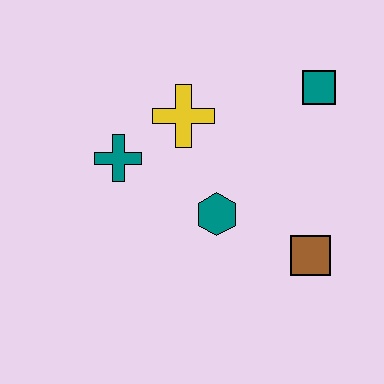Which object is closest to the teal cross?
The yellow cross is closest to the teal cross.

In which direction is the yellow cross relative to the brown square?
The yellow cross is above the brown square.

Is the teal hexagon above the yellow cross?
No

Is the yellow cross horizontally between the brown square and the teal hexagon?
No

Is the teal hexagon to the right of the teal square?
No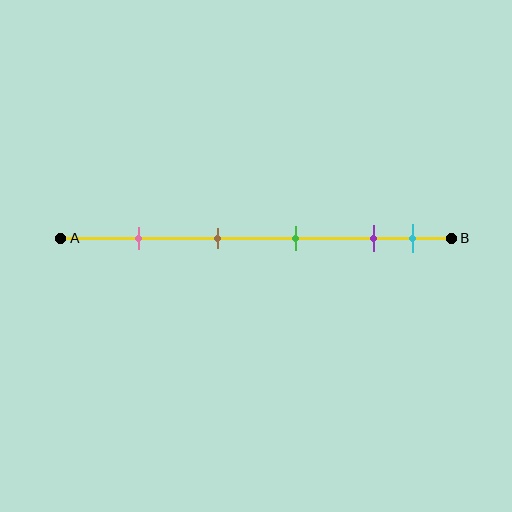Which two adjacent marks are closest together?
The purple and cyan marks are the closest adjacent pair.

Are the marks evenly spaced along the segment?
No, the marks are not evenly spaced.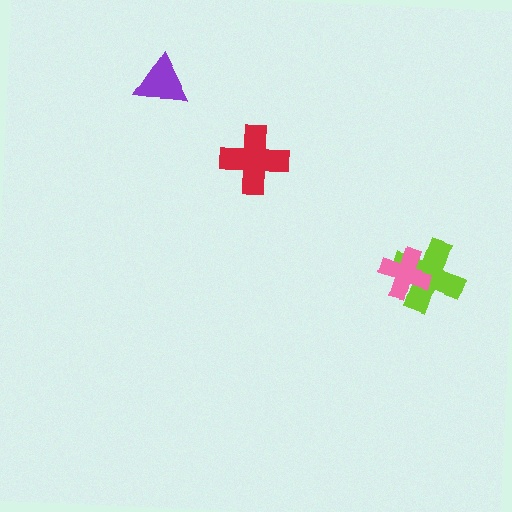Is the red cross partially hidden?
No, no other shape covers it.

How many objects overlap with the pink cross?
1 object overlaps with the pink cross.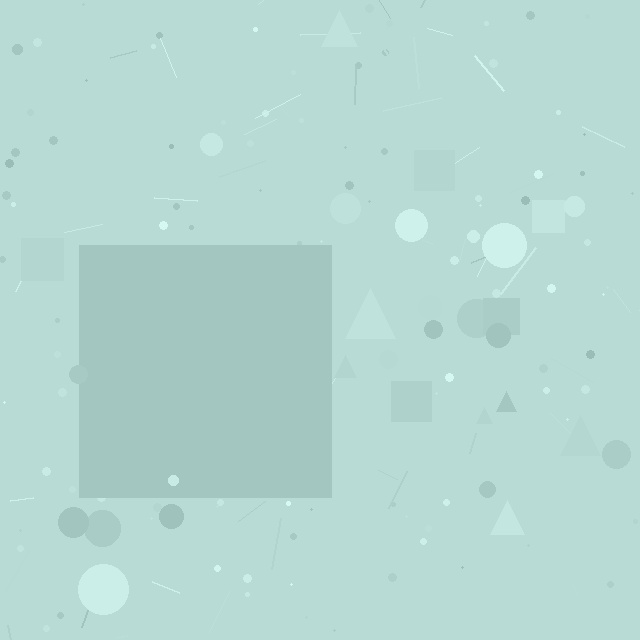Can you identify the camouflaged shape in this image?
The camouflaged shape is a square.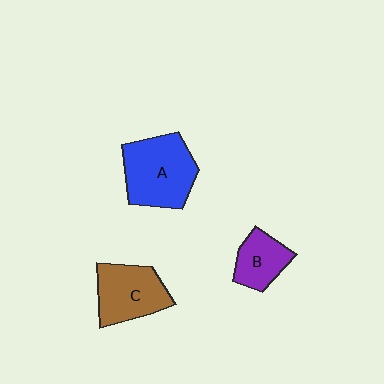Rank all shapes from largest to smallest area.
From largest to smallest: A (blue), C (brown), B (purple).